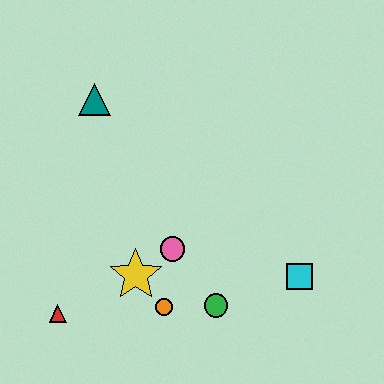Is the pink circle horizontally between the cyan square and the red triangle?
Yes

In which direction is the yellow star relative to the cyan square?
The yellow star is to the left of the cyan square.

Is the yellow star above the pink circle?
No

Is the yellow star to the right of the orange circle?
No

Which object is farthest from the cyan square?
The teal triangle is farthest from the cyan square.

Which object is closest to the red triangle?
The yellow star is closest to the red triangle.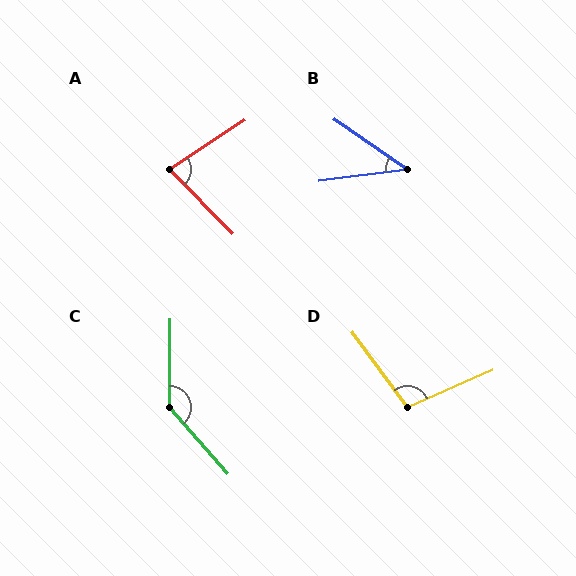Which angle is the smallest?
B, at approximately 42 degrees.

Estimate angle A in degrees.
Approximately 78 degrees.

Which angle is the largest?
C, at approximately 138 degrees.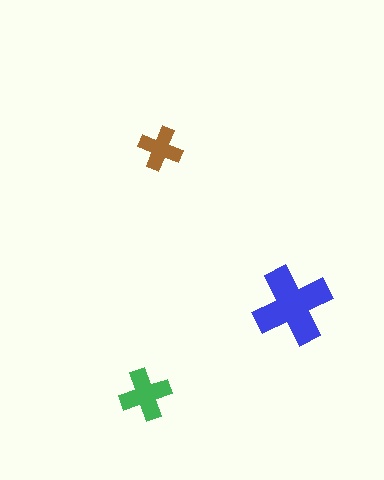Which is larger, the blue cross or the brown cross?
The blue one.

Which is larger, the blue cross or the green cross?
The blue one.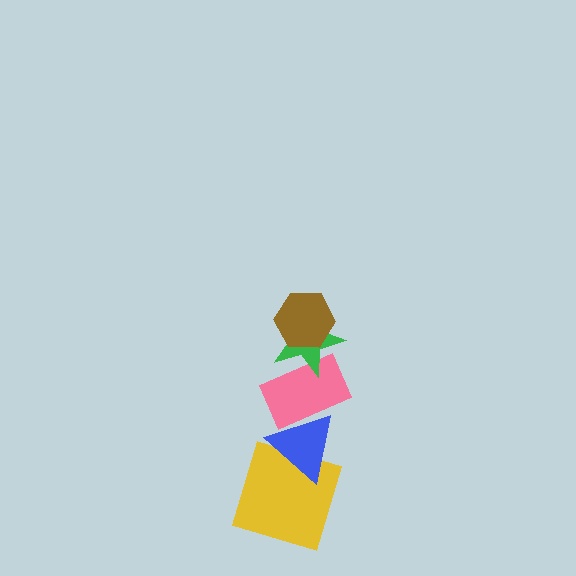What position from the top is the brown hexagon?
The brown hexagon is 1st from the top.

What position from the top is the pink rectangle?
The pink rectangle is 3rd from the top.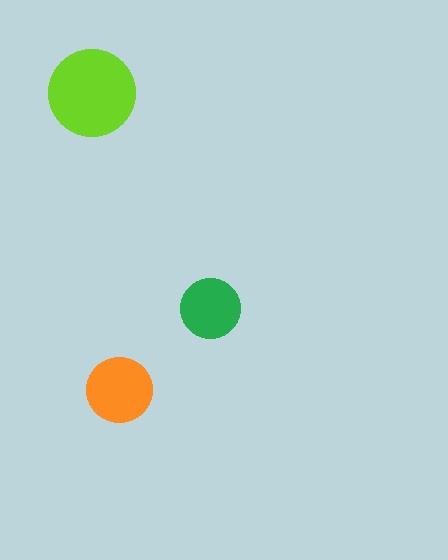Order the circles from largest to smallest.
the lime one, the orange one, the green one.